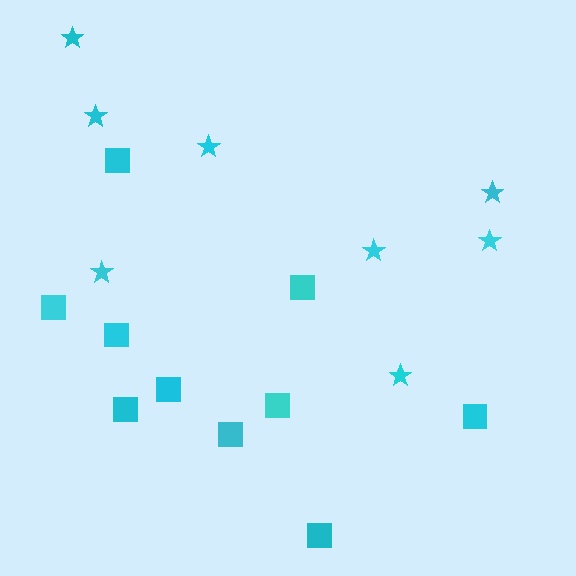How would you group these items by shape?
There are 2 groups: one group of squares (10) and one group of stars (8).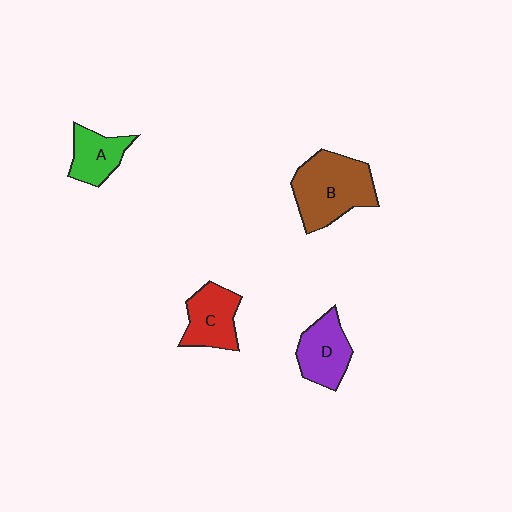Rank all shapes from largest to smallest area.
From largest to smallest: B (brown), D (purple), C (red), A (green).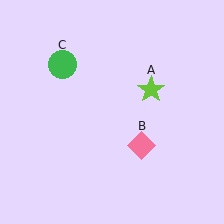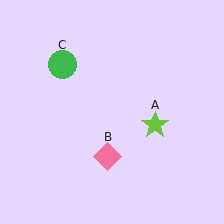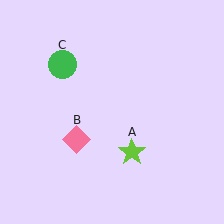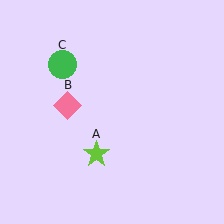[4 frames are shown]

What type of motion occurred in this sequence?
The lime star (object A), pink diamond (object B) rotated clockwise around the center of the scene.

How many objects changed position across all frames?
2 objects changed position: lime star (object A), pink diamond (object B).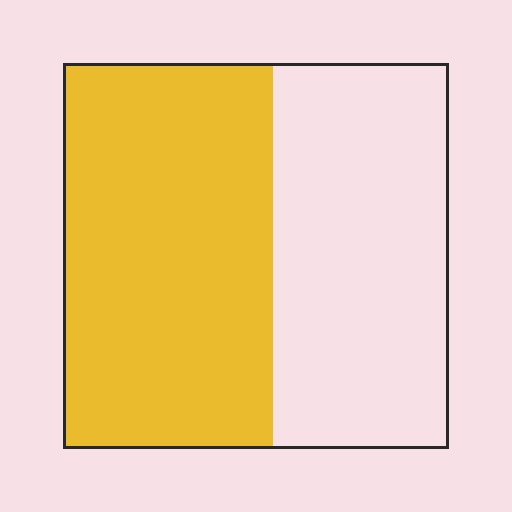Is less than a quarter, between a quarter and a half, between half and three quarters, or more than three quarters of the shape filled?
Between half and three quarters.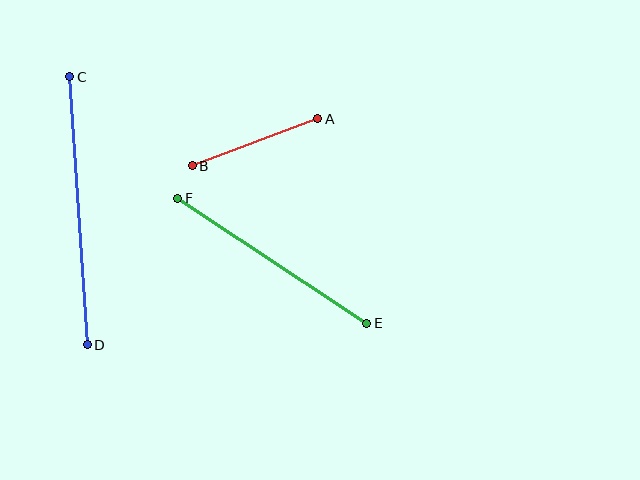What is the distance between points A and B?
The distance is approximately 134 pixels.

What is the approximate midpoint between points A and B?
The midpoint is at approximately (255, 142) pixels.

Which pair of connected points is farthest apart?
Points C and D are farthest apart.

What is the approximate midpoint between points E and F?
The midpoint is at approximately (272, 261) pixels.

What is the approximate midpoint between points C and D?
The midpoint is at approximately (79, 211) pixels.